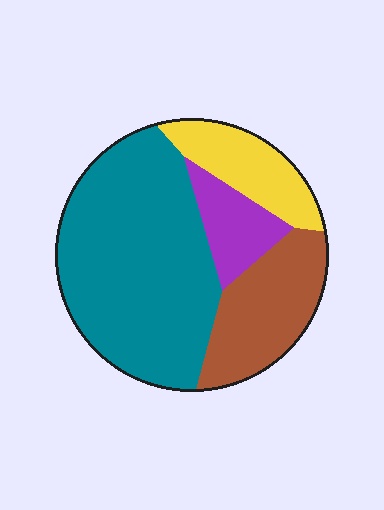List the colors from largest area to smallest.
From largest to smallest: teal, brown, yellow, purple.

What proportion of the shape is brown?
Brown covers about 20% of the shape.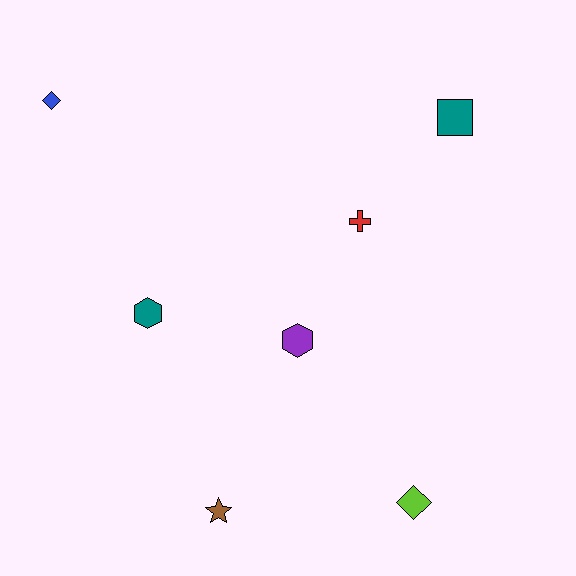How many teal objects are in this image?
There are 2 teal objects.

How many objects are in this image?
There are 7 objects.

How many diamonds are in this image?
There are 2 diamonds.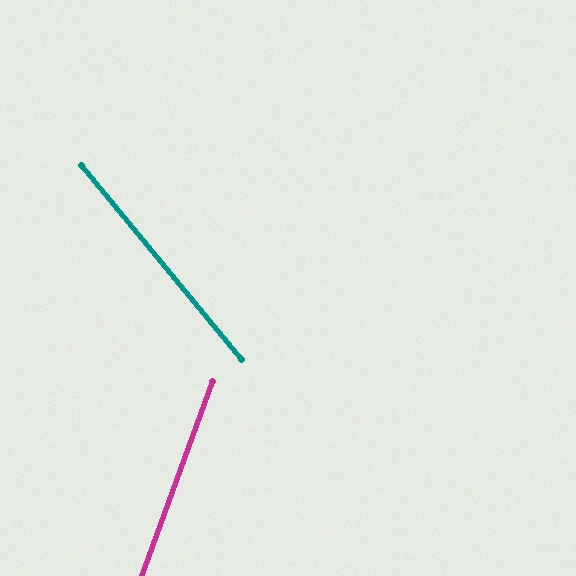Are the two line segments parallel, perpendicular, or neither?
Neither parallel nor perpendicular — they differ by about 59°.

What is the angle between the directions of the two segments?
Approximately 59 degrees.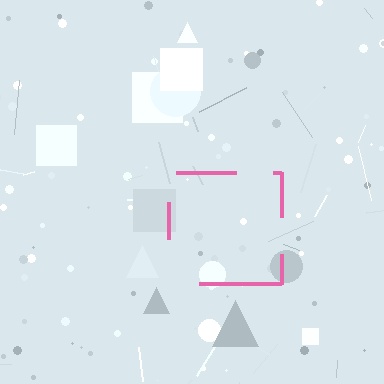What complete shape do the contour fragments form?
The contour fragments form a square.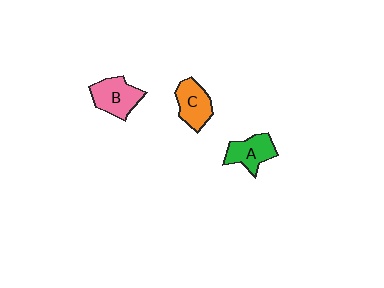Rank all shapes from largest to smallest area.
From largest to smallest: B (pink), C (orange), A (green).